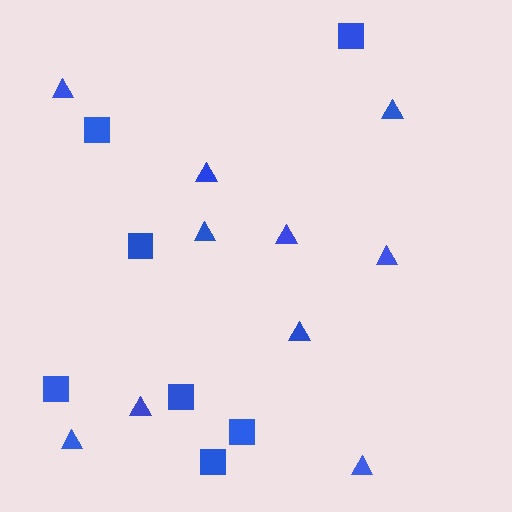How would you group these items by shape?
There are 2 groups: one group of triangles (10) and one group of squares (7).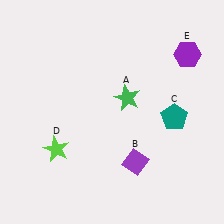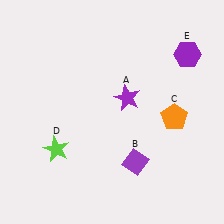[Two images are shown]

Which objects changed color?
A changed from green to purple. C changed from teal to orange.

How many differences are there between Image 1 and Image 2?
There are 2 differences between the two images.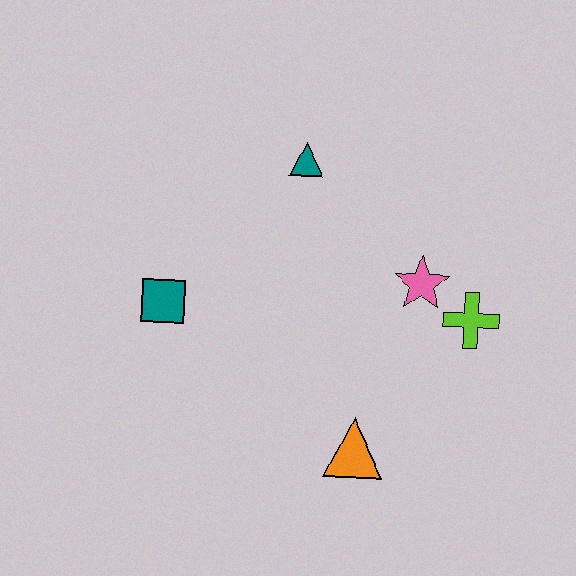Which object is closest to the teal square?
The teal triangle is closest to the teal square.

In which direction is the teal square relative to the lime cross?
The teal square is to the left of the lime cross.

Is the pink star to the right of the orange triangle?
Yes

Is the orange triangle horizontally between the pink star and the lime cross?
No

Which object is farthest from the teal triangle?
The orange triangle is farthest from the teal triangle.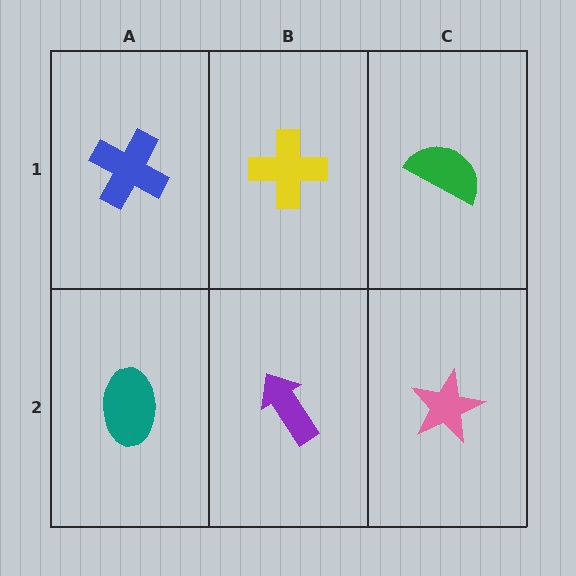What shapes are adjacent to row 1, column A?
A teal ellipse (row 2, column A), a yellow cross (row 1, column B).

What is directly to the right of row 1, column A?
A yellow cross.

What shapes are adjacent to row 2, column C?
A green semicircle (row 1, column C), a purple arrow (row 2, column B).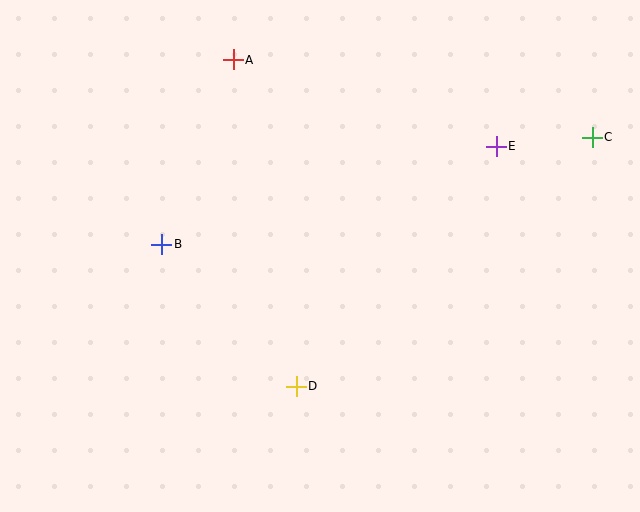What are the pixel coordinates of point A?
Point A is at (233, 60).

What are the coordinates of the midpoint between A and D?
The midpoint between A and D is at (265, 223).